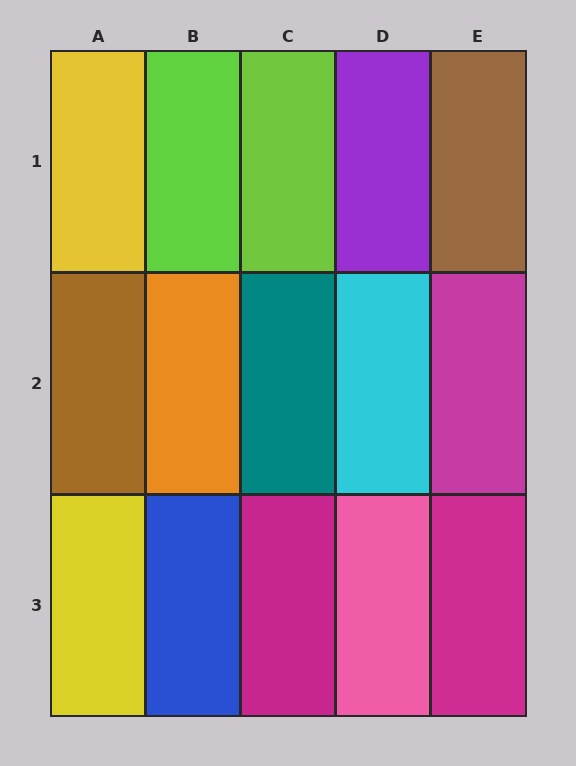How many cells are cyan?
1 cell is cyan.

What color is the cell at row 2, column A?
Brown.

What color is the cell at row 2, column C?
Teal.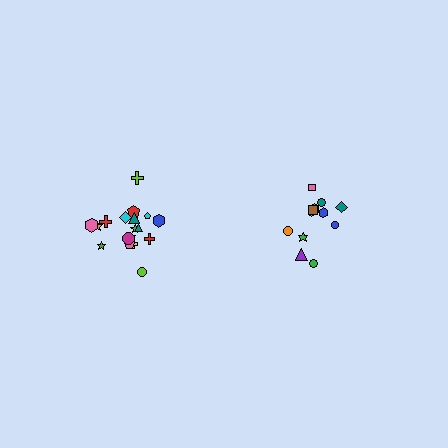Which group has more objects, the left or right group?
The left group.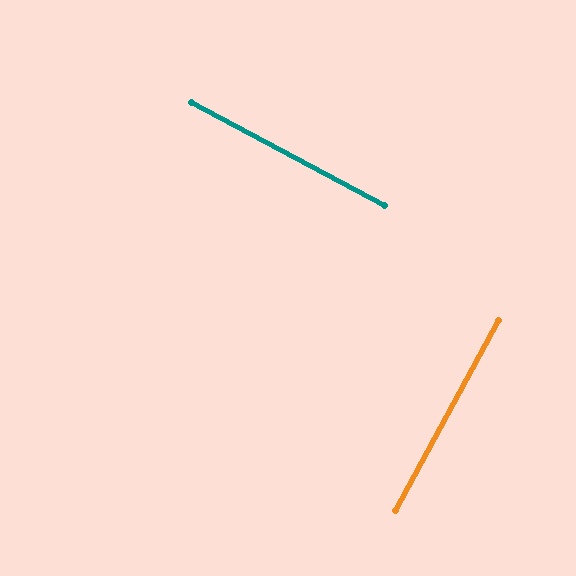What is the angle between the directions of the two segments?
Approximately 89 degrees.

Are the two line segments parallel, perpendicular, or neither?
Perpendicular — they meet at approximately 89°.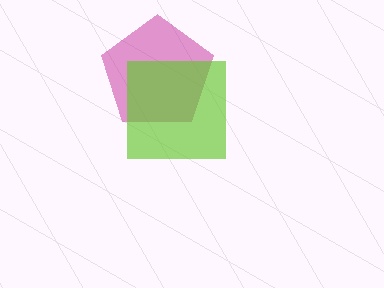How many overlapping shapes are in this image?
There are 2 overlapping shapes in the image.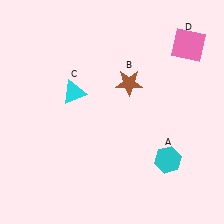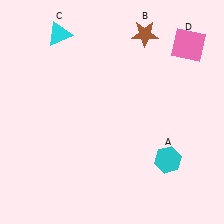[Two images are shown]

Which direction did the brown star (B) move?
The brown star (B) moved up.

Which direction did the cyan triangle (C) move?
The cyan triangle (C) moved up.